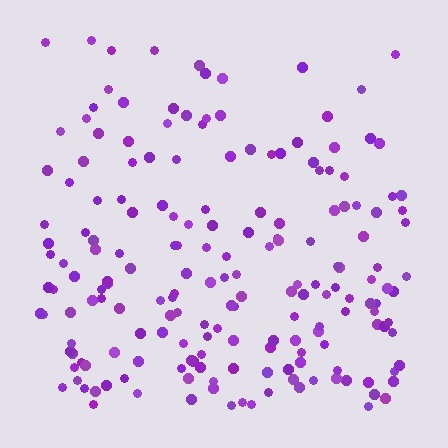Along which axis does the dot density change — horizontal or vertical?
Vertical.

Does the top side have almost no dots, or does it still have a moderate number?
Still a moderate number, just noticeably fewer than the bottom.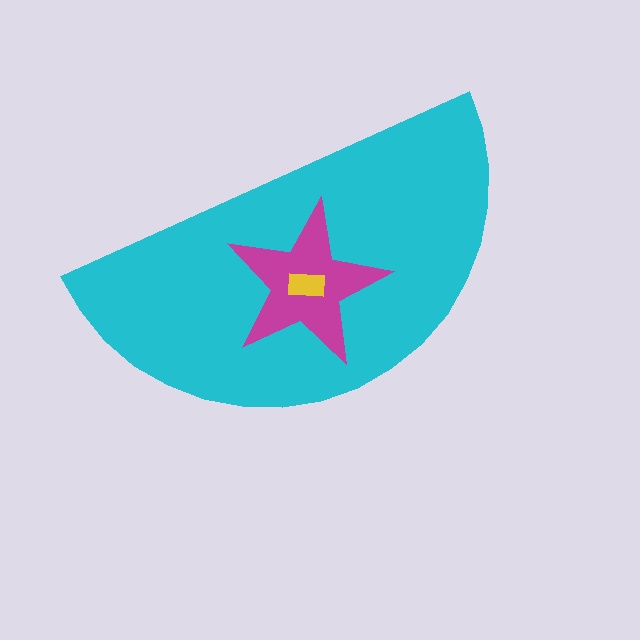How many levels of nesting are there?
3.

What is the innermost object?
The yellow rectangle.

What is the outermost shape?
The cyan semicircle.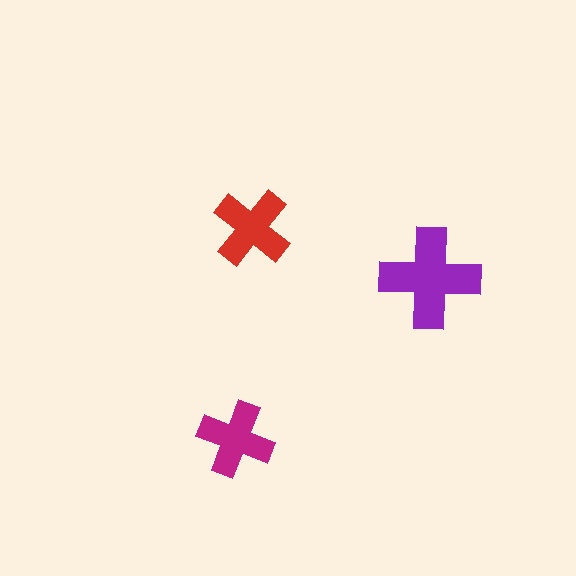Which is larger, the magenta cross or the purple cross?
The purple one.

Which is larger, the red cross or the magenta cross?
The red one.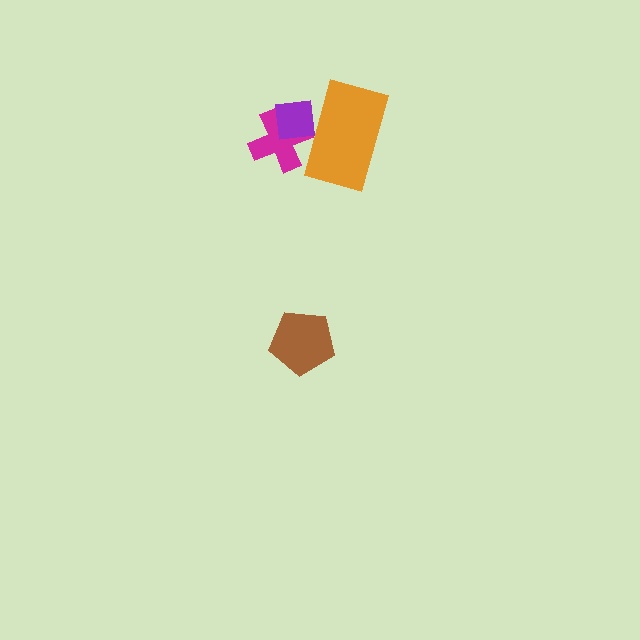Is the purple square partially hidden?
Yes, it is partially covered by another shape.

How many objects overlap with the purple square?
2 objects overlap with the purple square.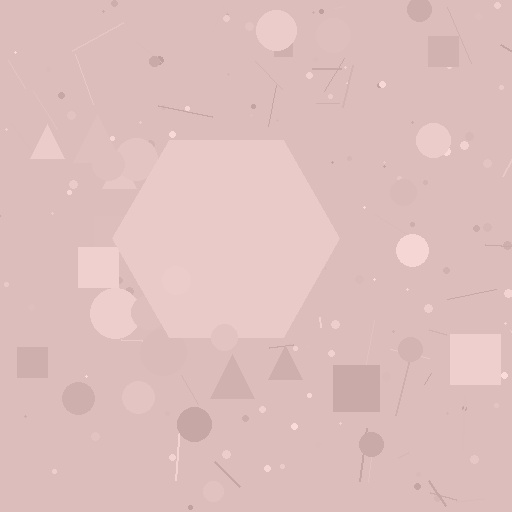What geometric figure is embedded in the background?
A hexagon is embedded in the background.